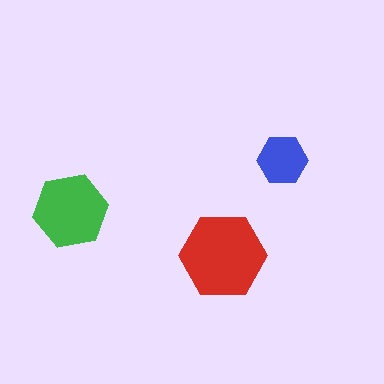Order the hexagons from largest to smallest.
the red one, the green one, the blue one.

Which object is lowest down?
The red hexagon is bottommost.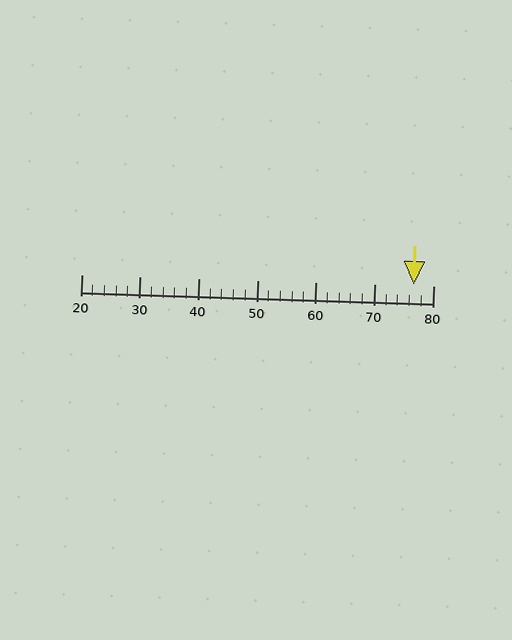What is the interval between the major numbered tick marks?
The major tick marks are spaced 10 units apart.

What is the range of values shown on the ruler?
The ruler shows values from 20 to 80.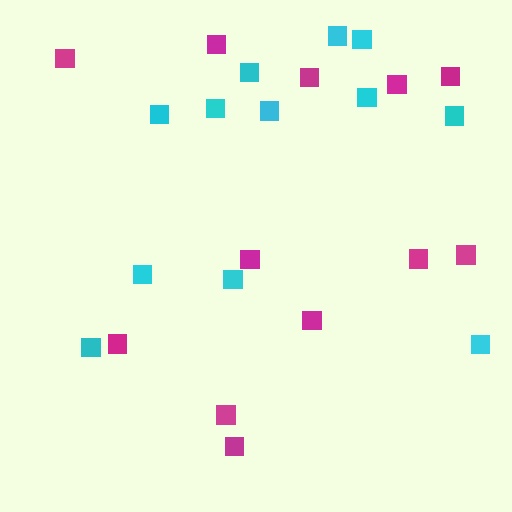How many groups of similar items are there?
There are 2 groups: one group of cyan squares (12) and one group of magenta squares (12).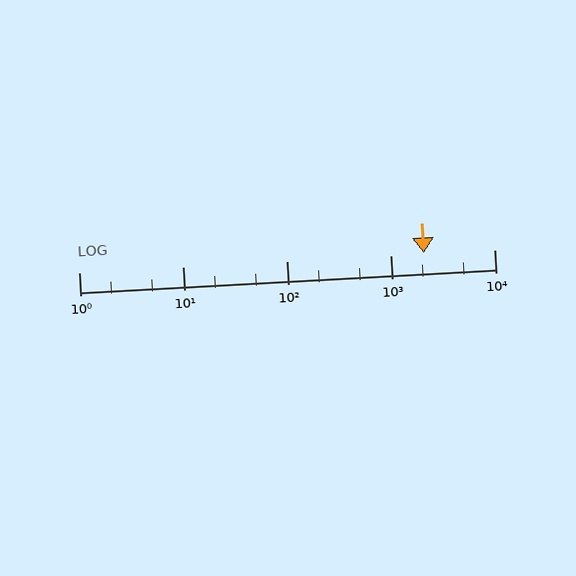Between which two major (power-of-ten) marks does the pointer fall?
The pointer is between 1000 and 10000.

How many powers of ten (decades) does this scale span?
The scale spans 4 decades, from 1 to 10000.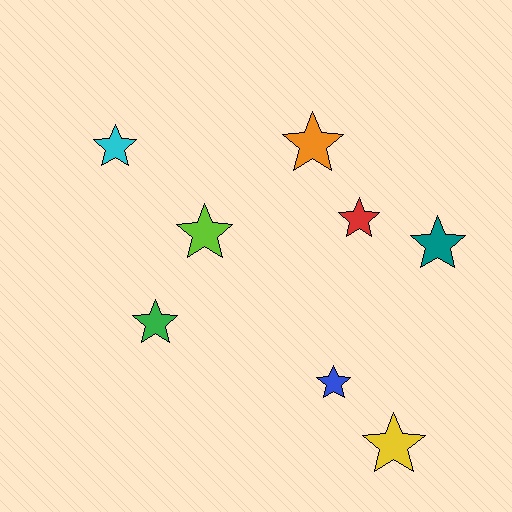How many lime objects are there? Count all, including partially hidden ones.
There is 1 lime object.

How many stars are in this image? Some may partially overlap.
There are 8 stars.